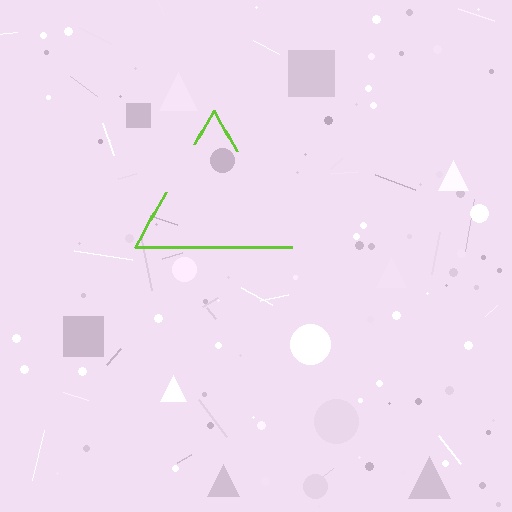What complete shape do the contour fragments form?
The contour fragments form a triangle.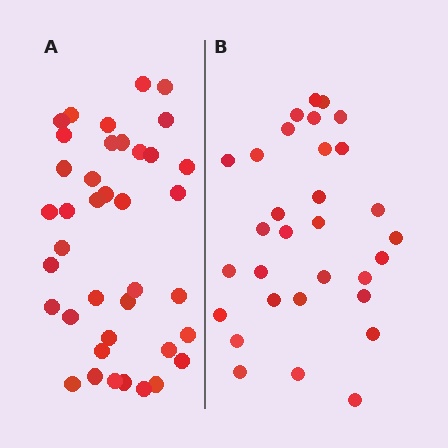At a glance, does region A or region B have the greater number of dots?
Region A (the left region) has more dots.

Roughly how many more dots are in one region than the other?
Region A has roughly 8 or so more dots than region B.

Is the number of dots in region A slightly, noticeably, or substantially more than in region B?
Region A has noticeably more, but not dramatically so. The ratio is roughly 1.3 to 1.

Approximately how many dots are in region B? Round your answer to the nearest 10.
About 30 dots. (The exact count is 31, which rounds to 30.)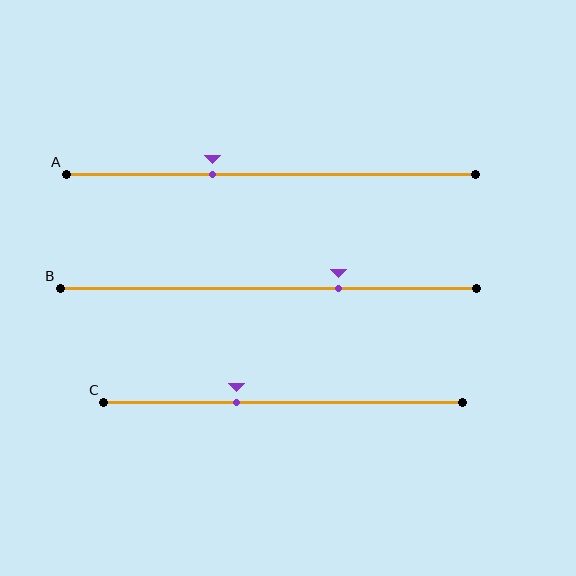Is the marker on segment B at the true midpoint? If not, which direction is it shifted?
No, the marker on segment B is shifted to the right by about 17% of the segment length.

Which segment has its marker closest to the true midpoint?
Segment C has its marker closest to the true midpoint.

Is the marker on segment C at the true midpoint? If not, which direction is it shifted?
No, the marker on segment C is shifted to the left by about 13% of the segment length.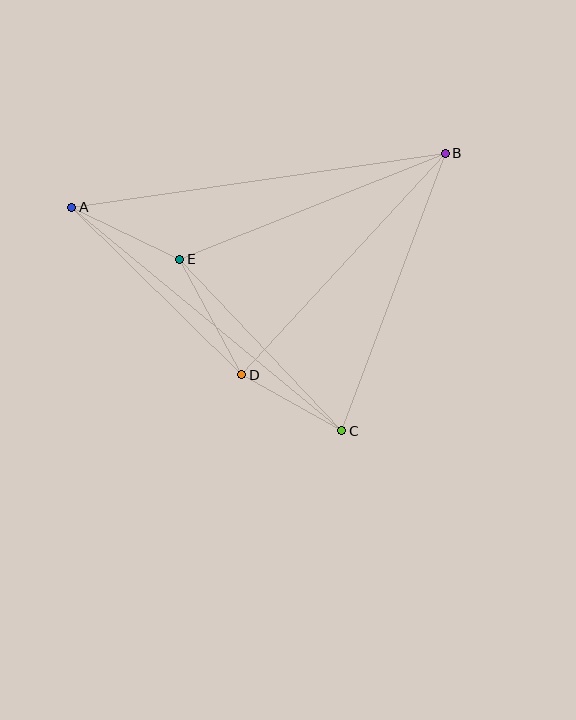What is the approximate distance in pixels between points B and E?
The distance between B and E is approximately 286 pixels.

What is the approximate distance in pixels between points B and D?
The distance between B and D is approximately 301 pixels.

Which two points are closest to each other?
Points C and D are closest to each other.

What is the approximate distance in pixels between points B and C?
The distance between B and C is approximately 296 pixels.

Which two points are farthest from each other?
Points A and B are farthest from each other.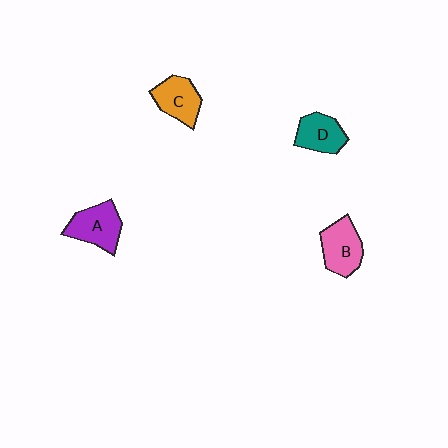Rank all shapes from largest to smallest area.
From largest to smallest: A (purple), B (pink), C (orange), D (teal).